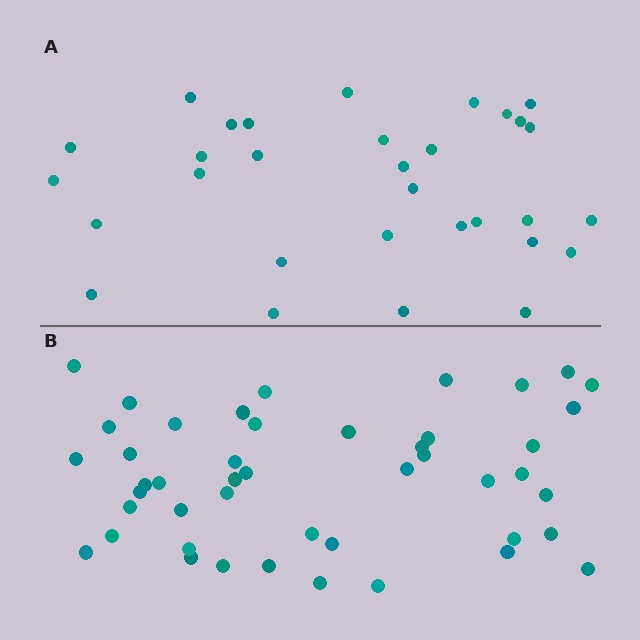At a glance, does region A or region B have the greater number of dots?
Region B (the bottom region) has more dots.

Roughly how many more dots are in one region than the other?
Region B has approximately 15 more dots than region A.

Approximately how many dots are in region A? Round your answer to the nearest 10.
About 30 dots. (The exact count is 31, which rounds to 30.)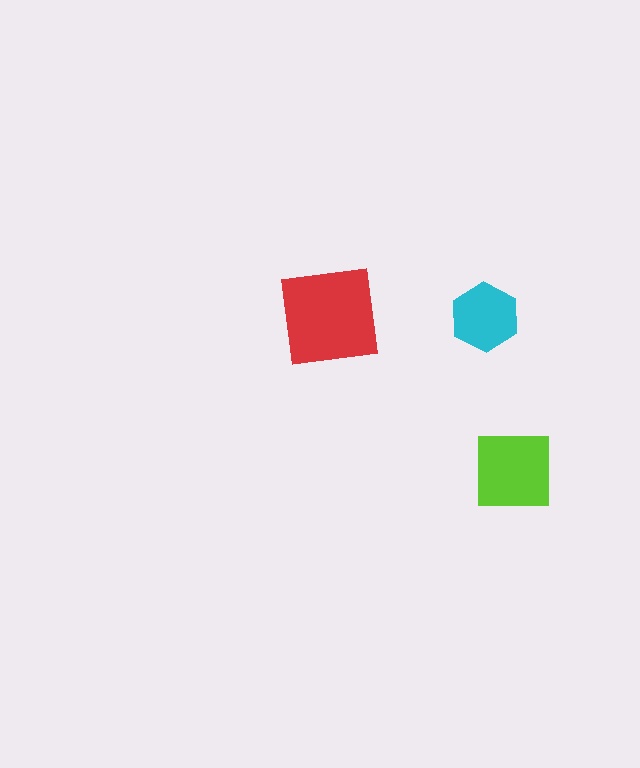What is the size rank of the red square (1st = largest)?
1st.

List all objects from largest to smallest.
The red square, the lime square, the cyan hexagon.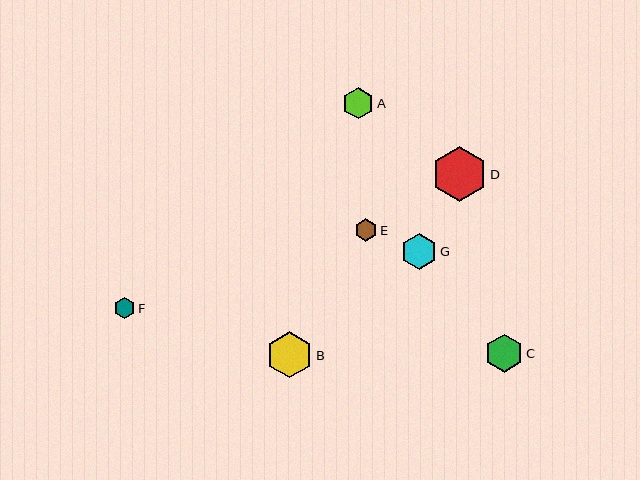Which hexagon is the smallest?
Hexagon F is the smallest with a size of approximately 21 pixels.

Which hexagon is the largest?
Hexagon D is the largest with a size of approximately 55 pixels.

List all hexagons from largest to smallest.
From largest to smallest: D, B, C, G, A, E, F.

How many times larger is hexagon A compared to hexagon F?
Hexagon A is approximately 1.5 times the size of hexagon F.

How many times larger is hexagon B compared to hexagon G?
Hexagon B is approximately 1.3 times the size of hexagon G.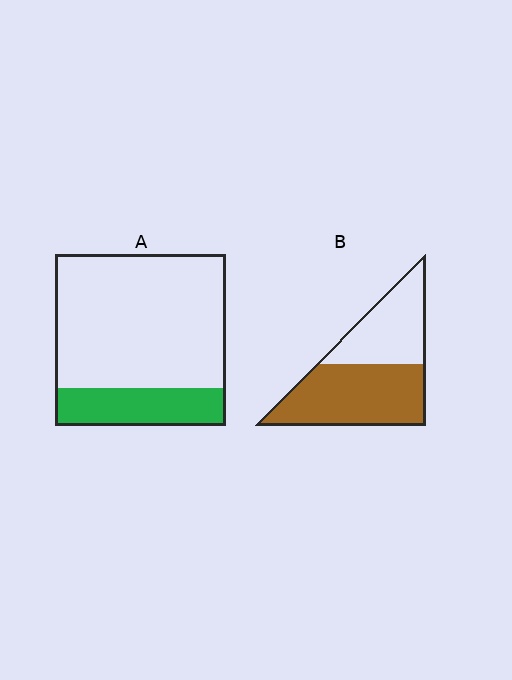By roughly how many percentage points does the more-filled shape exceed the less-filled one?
By roughly 35 percentage points (B over A).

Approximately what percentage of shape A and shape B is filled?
A is approximately 20% and B is approximately 60%.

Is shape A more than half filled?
No.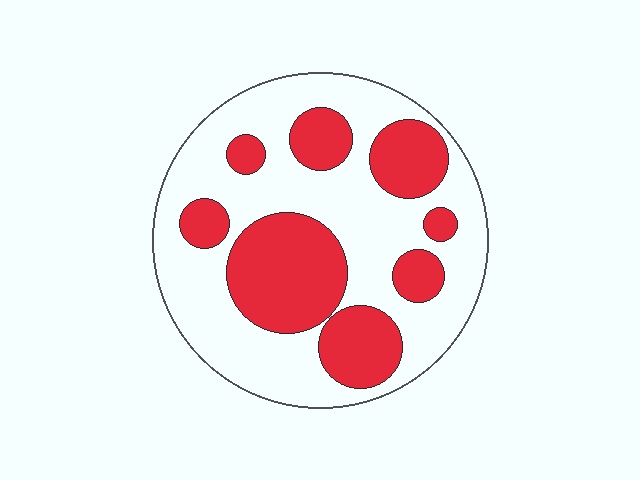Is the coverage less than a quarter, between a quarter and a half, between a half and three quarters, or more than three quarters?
Between a quarter and a half.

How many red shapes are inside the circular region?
8.